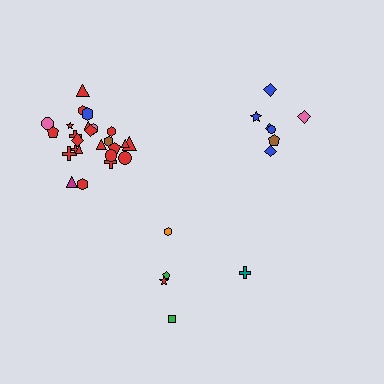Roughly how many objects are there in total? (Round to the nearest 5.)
Roughly 35 objects in total.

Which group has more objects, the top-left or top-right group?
The top-left group.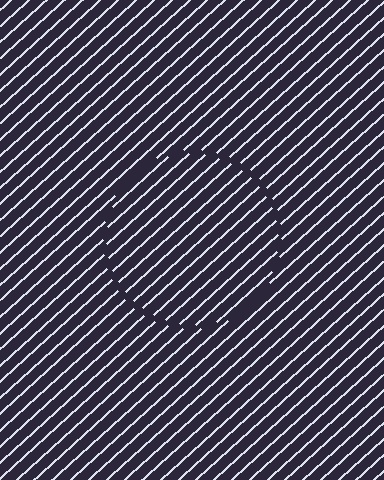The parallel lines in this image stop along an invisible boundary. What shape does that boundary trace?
An illusory circle. The interior of the shape contains the same grating, shifted by half a period — the contour is defined by the phase discontinuity where line-ends from the inner and outer gratings abut.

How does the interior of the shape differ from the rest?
The interior of the shape contains the same grating, shifted by half a period — the contour is defined by the phase discontinuity where line-ends from the inner and outer gratings abut.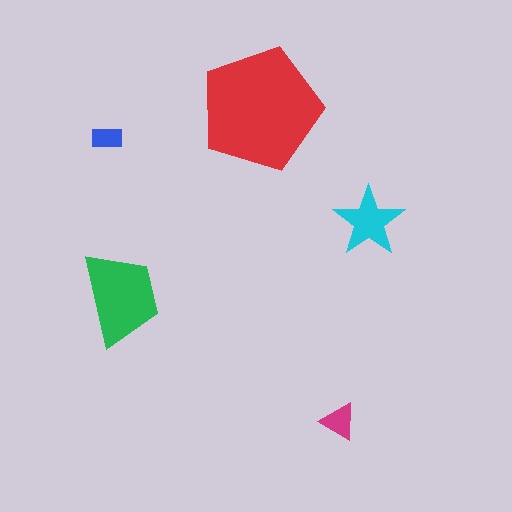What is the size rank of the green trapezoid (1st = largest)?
2nd.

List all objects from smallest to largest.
The blue rectangle, the magenta triangle, the cyan star, the green trapezoid, the red pentagon.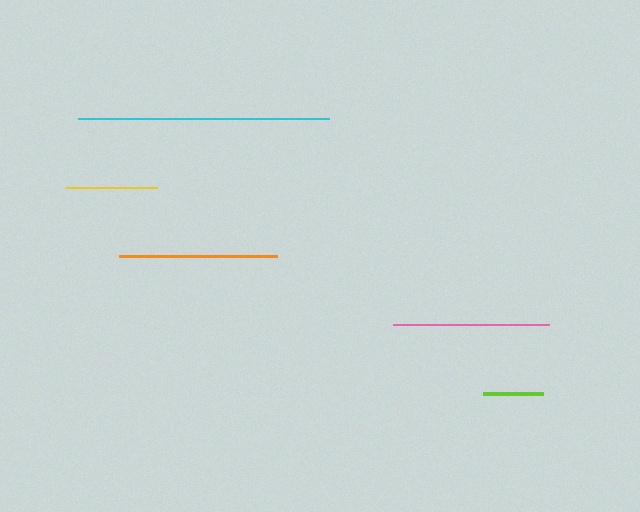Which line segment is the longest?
The cyan line is the longest at approximately 250 pixels.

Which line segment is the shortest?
The lime line is the shortest at approximately 60 pixels.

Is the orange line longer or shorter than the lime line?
The orange line is longer than the lime line.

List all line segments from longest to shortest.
From longest to shortest: cyan, orange, pink, yellow, lime.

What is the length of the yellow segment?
The yellow segment is approximately 92 pixels long.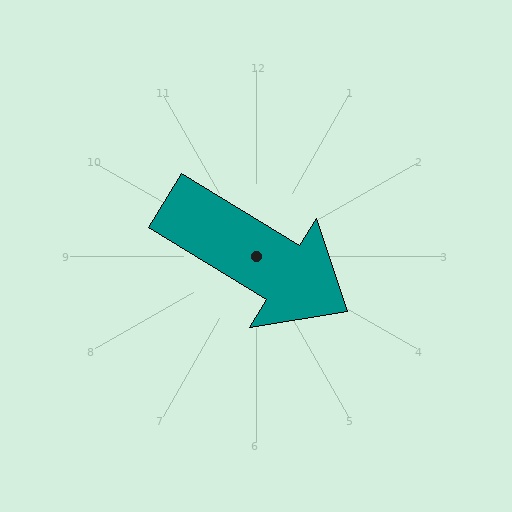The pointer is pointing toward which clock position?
Roughly 4 o'clock.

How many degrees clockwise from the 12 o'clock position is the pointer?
Approximately 121 degrees.